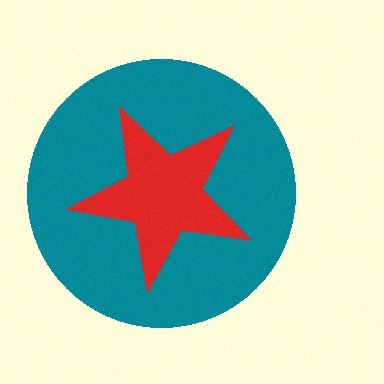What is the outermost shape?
The teal circle.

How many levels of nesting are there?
2.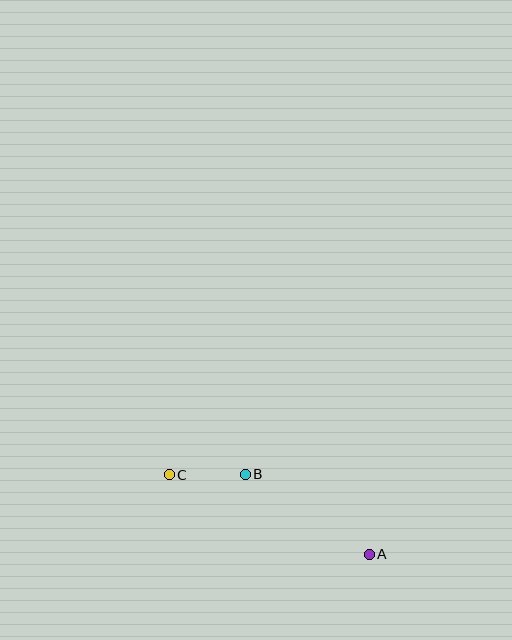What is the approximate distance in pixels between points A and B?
The distance between A and B is approximately 148 pixels.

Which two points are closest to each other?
Points B and C are closest to each other.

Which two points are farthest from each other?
Points A and C are farthest from each other.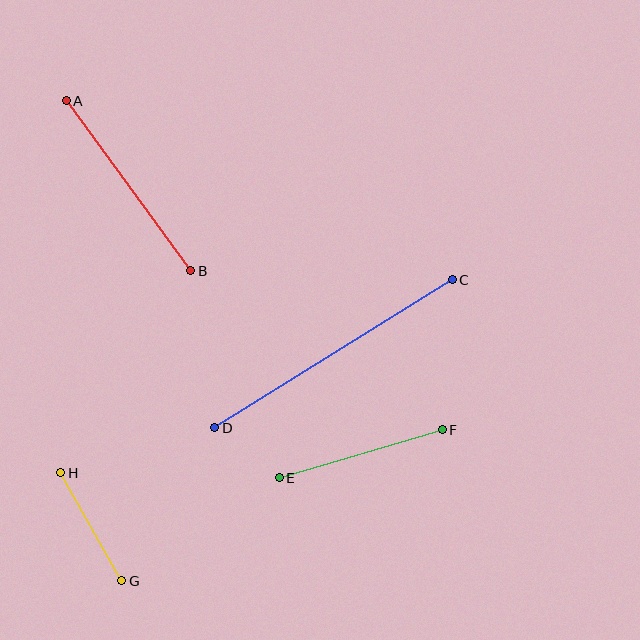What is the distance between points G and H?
The distance is approximately 124 pixels.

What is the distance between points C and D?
The distance is approximately 280 pixels.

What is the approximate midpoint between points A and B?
The midpoint is at approximately (129, 186) pixels.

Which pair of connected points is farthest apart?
Points C and D are farthest apart.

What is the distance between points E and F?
The distance is approximately 170 pixels.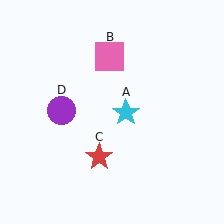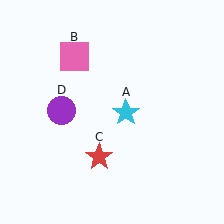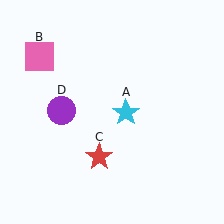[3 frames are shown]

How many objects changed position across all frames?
1 object changed position: pink square (object B).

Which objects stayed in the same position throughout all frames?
Cyan star (object A) and red star (object C) and purple circle (object D) remained stationary.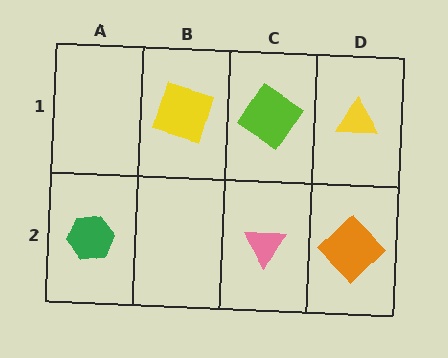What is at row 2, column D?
An orange diamond.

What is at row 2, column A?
A green hexagon.